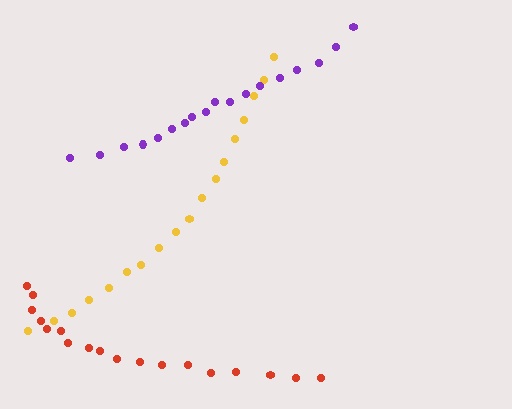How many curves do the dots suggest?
There are 3 distinct paths.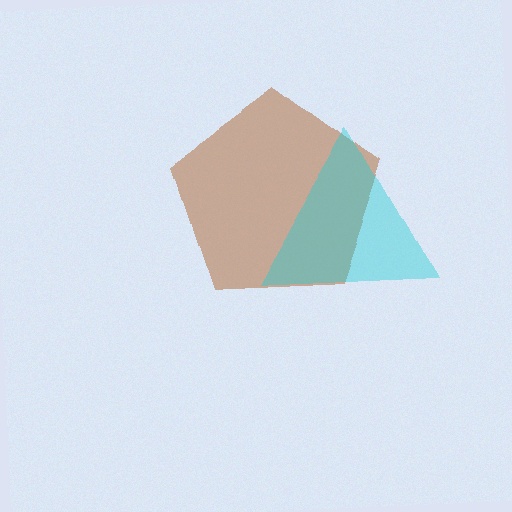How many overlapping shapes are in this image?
There are 2 overlapping shapes in the image.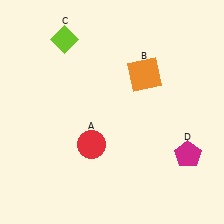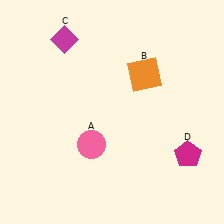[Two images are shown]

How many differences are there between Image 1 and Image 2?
There are 2 differences between the two images.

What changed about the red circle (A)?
In Image 1, A is red. In Image 2, it changed to pink.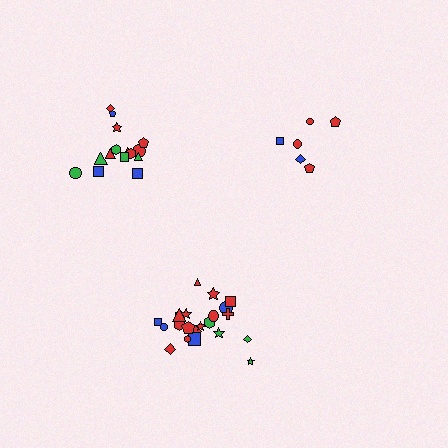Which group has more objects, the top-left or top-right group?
The top-left group.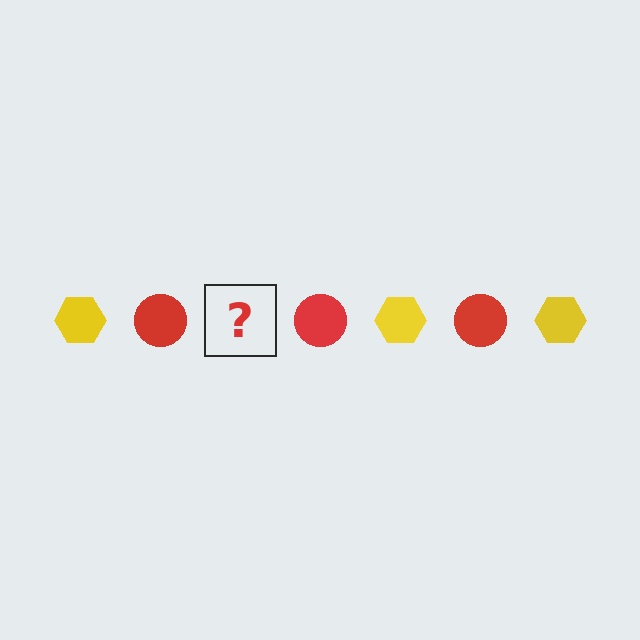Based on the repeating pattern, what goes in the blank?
The blank should be a yellow hexagon.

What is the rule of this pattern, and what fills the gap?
The rule is that the pattern alternates between yellow hexagon and red circle. The gap should be filled with a yellow hexagon.